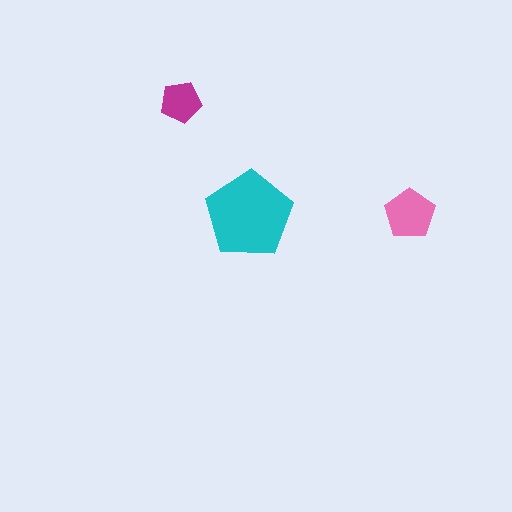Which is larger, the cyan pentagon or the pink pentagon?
The cyan one.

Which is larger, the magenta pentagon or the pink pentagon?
The pink one.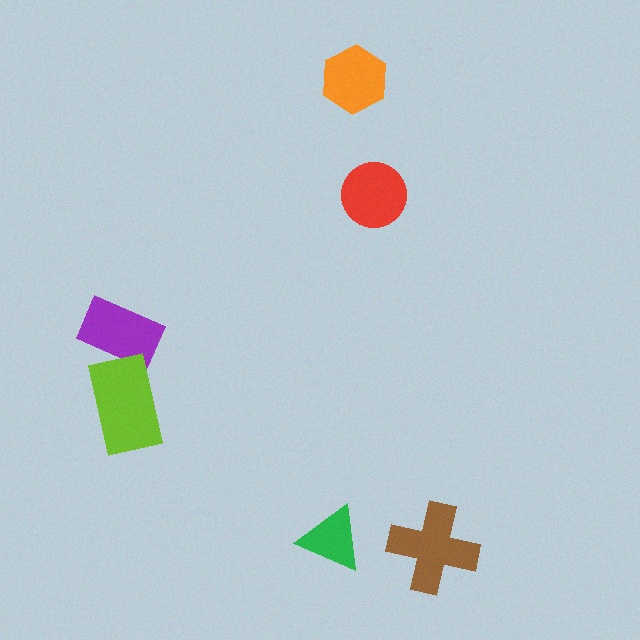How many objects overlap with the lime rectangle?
1 object overlaps with the lime rectangle.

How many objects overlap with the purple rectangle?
1 object overlaps with the purple rectangle.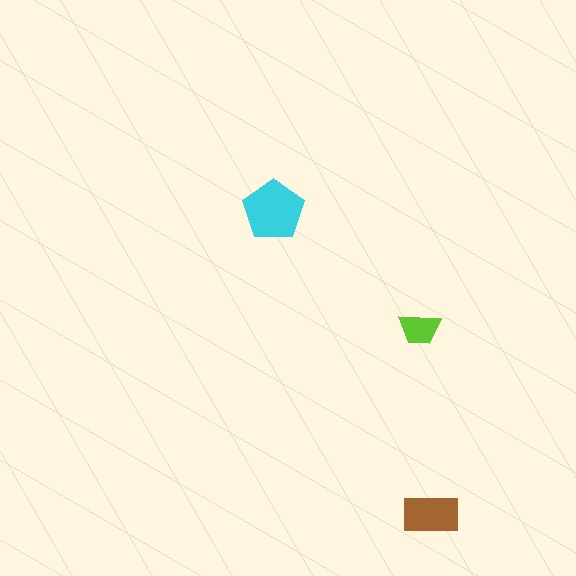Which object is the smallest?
The lime trapezoid.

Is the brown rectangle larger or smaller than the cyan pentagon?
Smaller.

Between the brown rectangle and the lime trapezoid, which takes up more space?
The brown rectangle.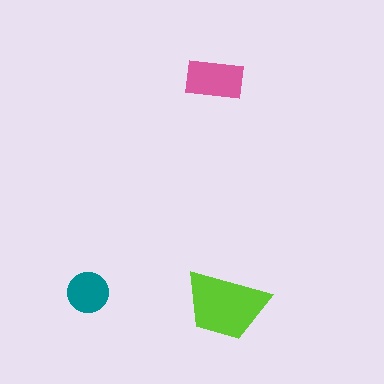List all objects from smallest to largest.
The teal circle, the pink rectangle, the lime trapezoid.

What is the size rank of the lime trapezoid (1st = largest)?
1st.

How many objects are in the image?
There are 3 objects in the image.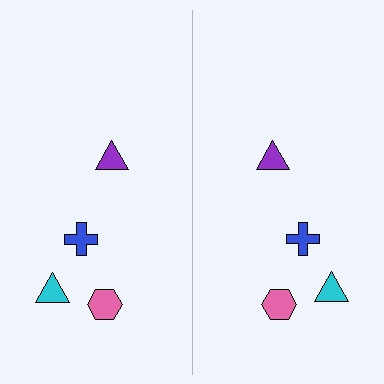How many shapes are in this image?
There are 8 shapes in this image.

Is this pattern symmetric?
Yes, this pattern has bilateral (reflection) symmetry.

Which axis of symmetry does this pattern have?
The pattern has a vertical axis of symmetry running through the center of the image.